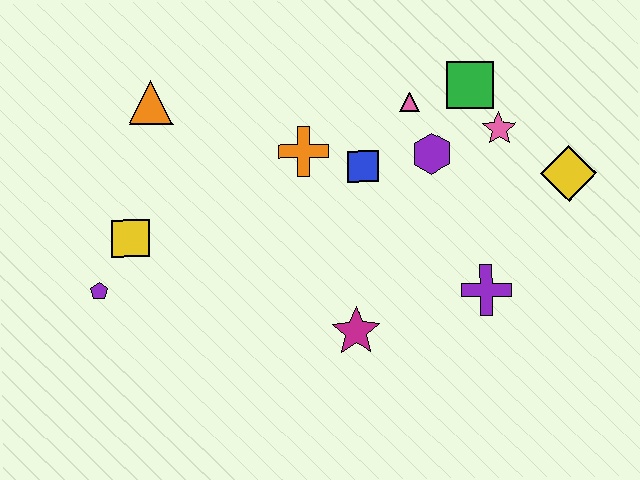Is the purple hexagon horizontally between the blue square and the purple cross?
Yes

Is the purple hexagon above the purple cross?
Yes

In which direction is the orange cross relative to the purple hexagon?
The orange cross is to the left of the purple hexagon.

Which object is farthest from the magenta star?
The orange triangle is farthest from the magenta star.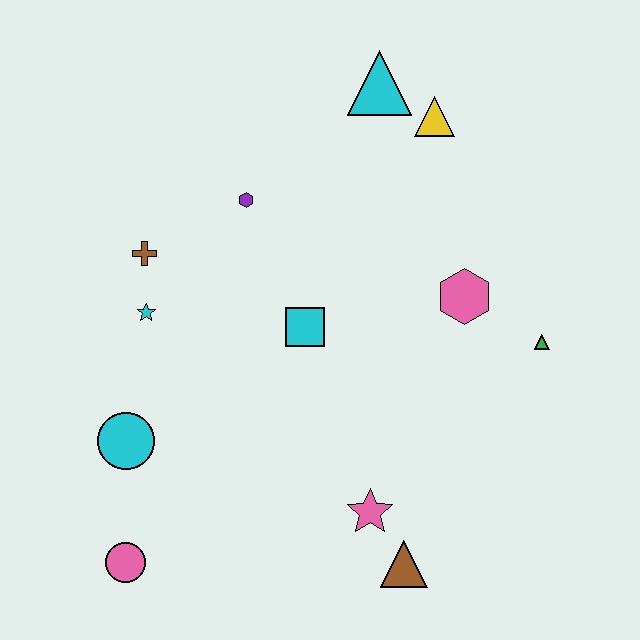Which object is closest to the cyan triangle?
The yellow triangle is closest to the cyan triangle.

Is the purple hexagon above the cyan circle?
Yes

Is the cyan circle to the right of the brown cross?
No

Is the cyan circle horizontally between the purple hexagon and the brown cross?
No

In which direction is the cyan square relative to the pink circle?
The cyan square is above the pink circle.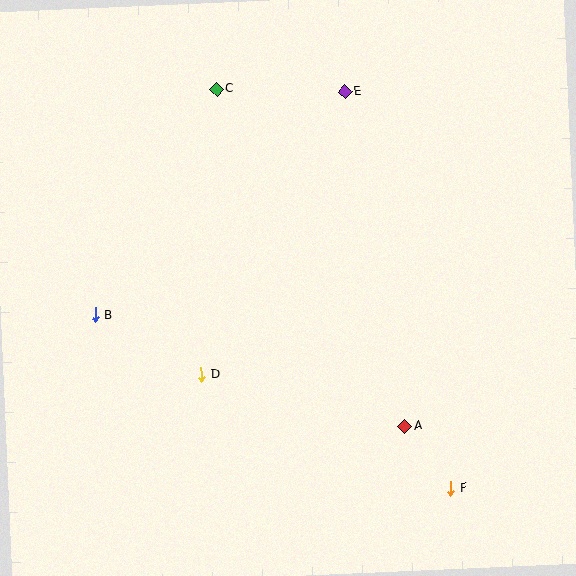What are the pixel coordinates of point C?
Point C is at (217, 89).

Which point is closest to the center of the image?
Point D at (201, 375) is closest to the center.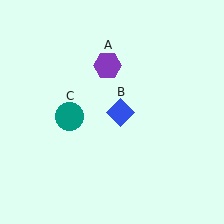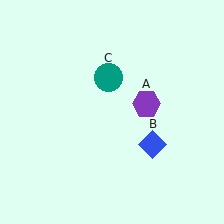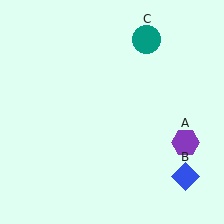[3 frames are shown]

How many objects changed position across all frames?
3 objects changed position: purple hexagon (object A), blue diamond (object B), teal circle (object C).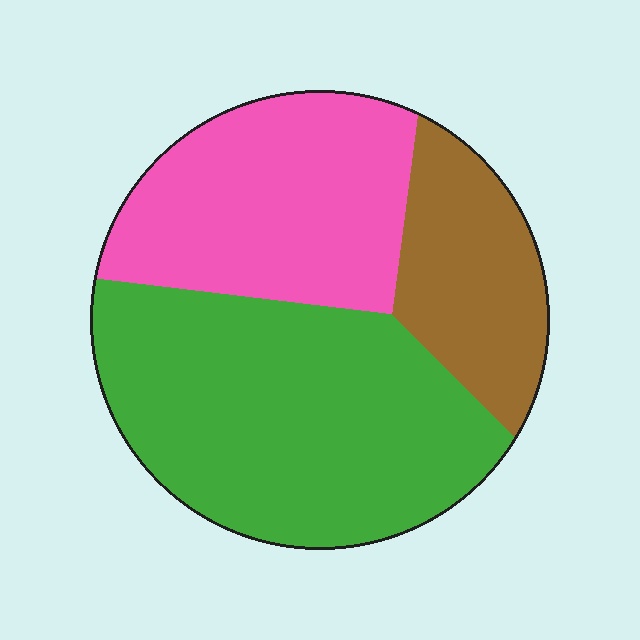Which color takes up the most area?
Green, at roughly 50%.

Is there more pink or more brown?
Pink.